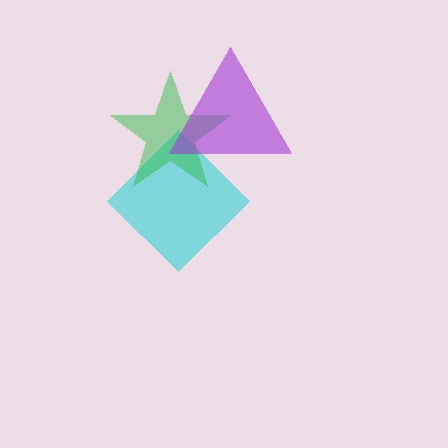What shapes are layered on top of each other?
The layered shapes are: a cyan diamond, a green star, a purple triangle.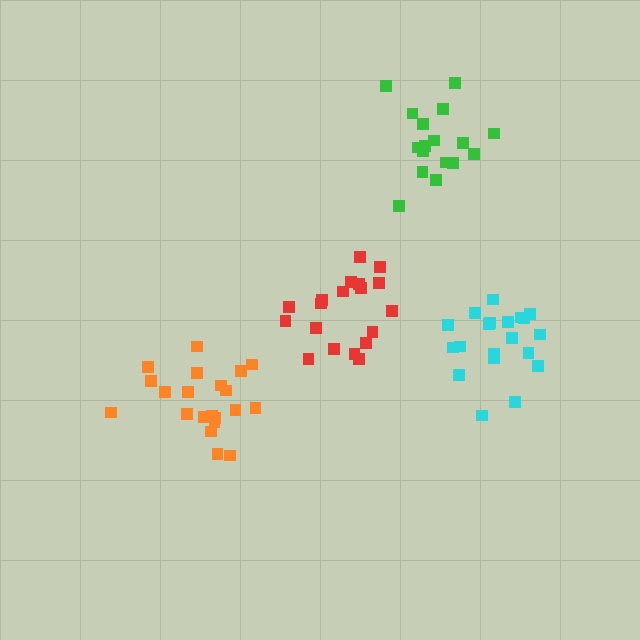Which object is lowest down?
The orange cluster is bottommost.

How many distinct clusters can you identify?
There are 4 distinct clusters.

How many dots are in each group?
Group 1: 21 dots, Group 2: 17 dots, Group 3: 19 dots, Group 4: 20 dots (77 total).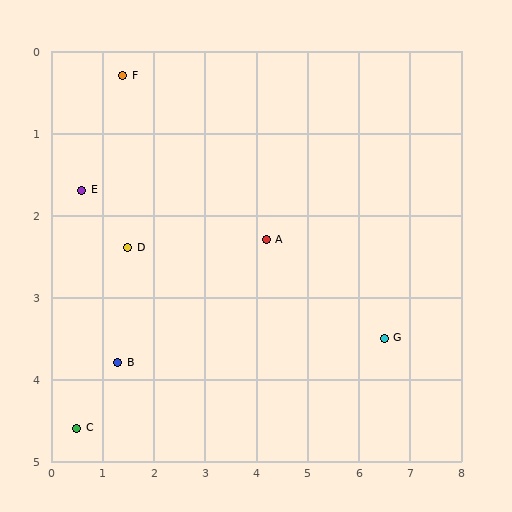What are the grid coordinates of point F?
Point F is at approximately (1.4, 0.3).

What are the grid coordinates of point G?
Point G is at approximately (6.5, 3.5).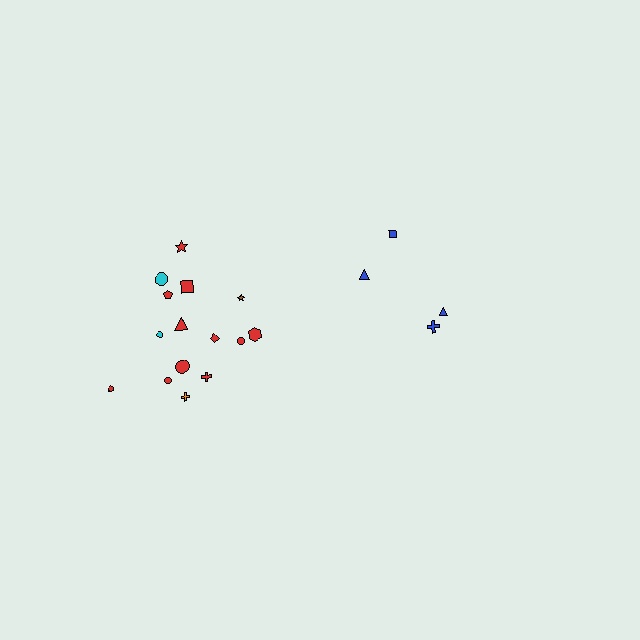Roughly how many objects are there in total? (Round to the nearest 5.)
Roughly 20 objects in total.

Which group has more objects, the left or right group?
The left group.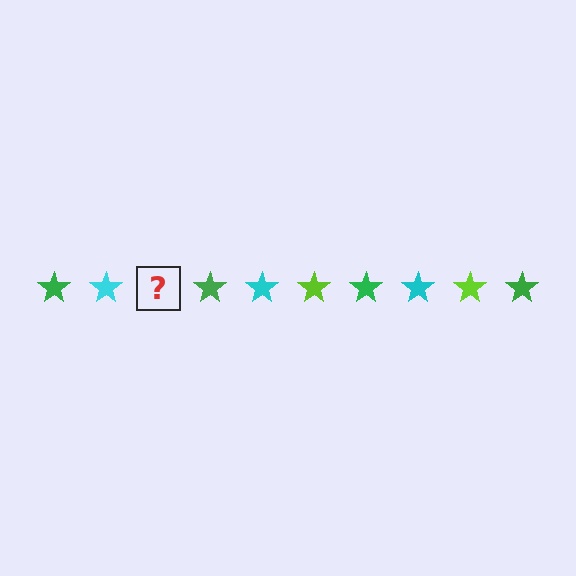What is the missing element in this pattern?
The missing element is a lime star.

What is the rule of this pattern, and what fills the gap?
The rule is that the pattern cycles through green, cyan, lime stars. The gap should be filled with a lime star.